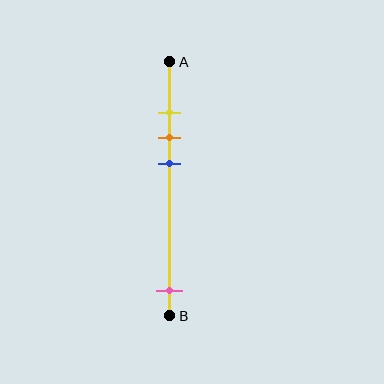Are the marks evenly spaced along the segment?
No, the marks are not evenly spaced.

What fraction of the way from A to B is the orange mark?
The orange mark is approximately 30% (0.3) of the way from A to B.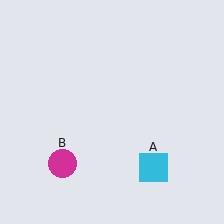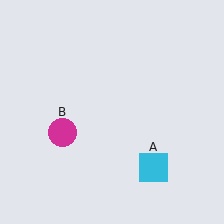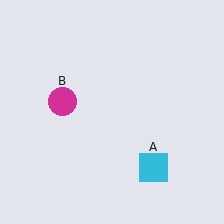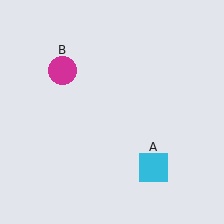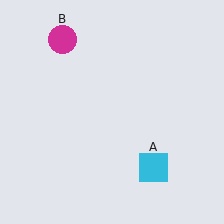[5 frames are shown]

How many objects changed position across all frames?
1 object changed position: magenta circle (object B).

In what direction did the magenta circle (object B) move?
The magenta circle (object B) moved up.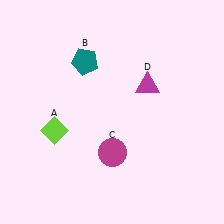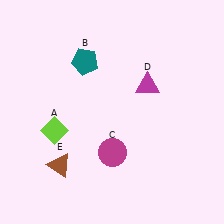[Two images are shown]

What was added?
A brown triangle (E) was added in Image 2.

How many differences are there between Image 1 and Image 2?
There is 1 difference between the two images.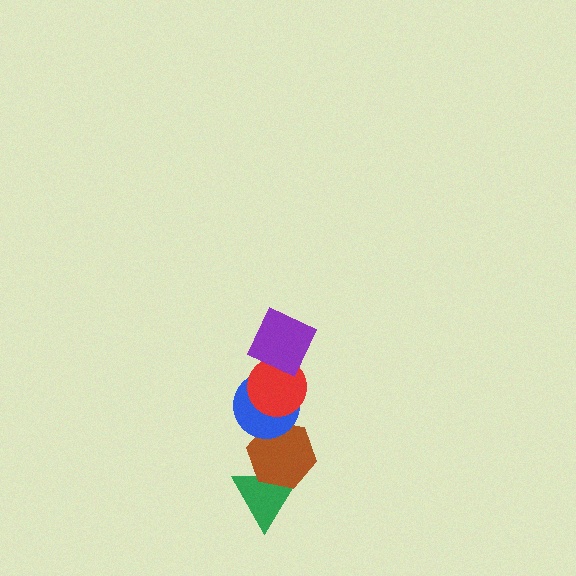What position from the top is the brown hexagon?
The brown hexagon is 4th from the top.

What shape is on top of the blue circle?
The red circle is on top of the blue circle.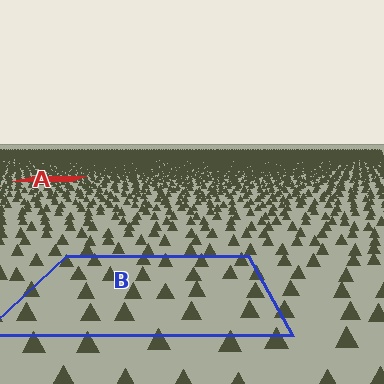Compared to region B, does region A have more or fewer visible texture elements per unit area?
Region A has more texture elements per unit area — they are packed more densely because it is farther away.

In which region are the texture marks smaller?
The texture marks are smaller in region A, because it is farther away.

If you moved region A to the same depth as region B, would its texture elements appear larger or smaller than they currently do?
They would appear larger. At a closer depth, the same texture elements are projected at a bigger on-screen size.